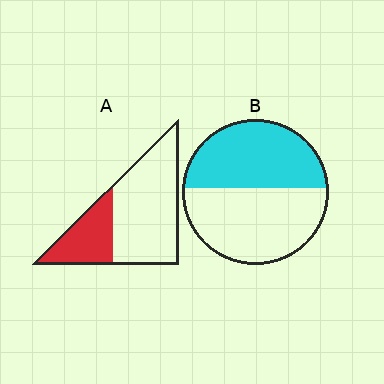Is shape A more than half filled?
No.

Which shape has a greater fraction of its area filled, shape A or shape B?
Shape B.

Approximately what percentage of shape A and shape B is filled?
A is approximately 30% and B is approximately 45%.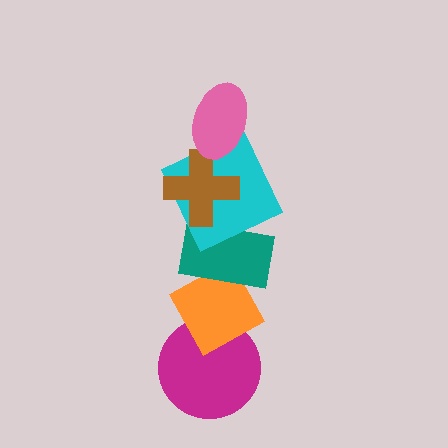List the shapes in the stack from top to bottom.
From top to bottom: the pink ellipse, the brown cross, the cyan square, the teal rectangle, the orange diamond, the magenta circle.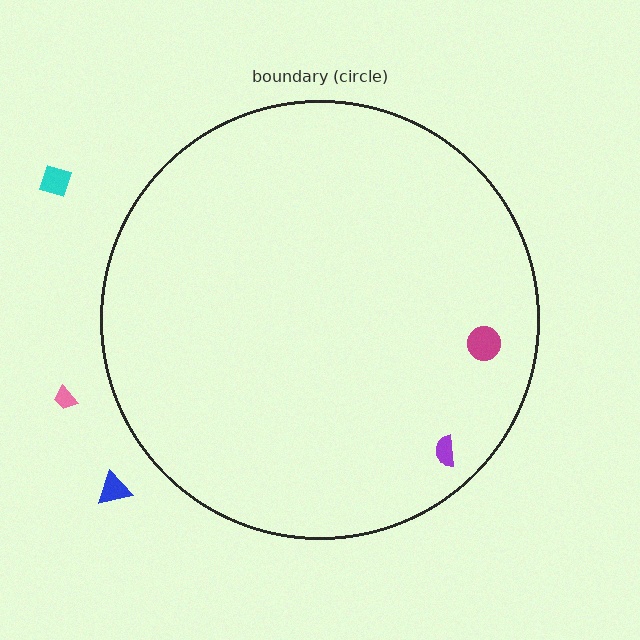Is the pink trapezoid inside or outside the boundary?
Outside.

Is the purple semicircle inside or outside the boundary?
Inside.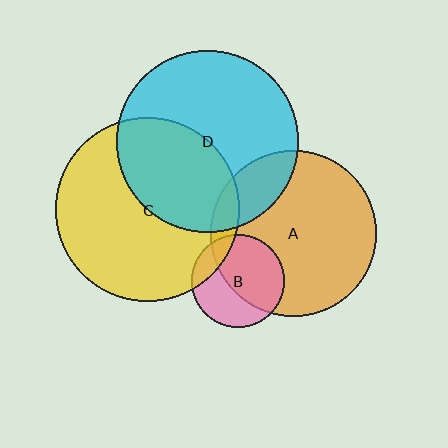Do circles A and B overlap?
Yes.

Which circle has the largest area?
Circle C (yellow).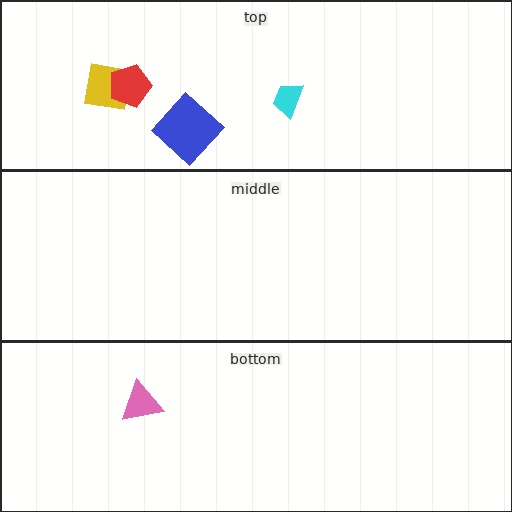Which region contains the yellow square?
The top region.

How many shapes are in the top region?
4.